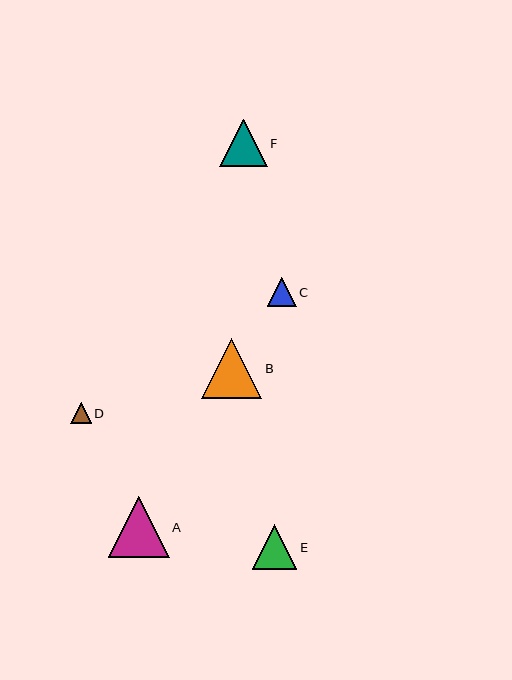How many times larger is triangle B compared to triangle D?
Triangle B is approximately 3.0 times the size of triangle D.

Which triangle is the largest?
Triangle A is the largest with a size of approximately 61 pixels.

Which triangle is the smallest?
Triangle D is the smallest with a size of approximately 20 pixels.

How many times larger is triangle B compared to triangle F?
Triangle B is approximately 1.3 times the size of triangle F.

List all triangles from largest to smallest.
From largest to smallest: A, B, F, E, C, D.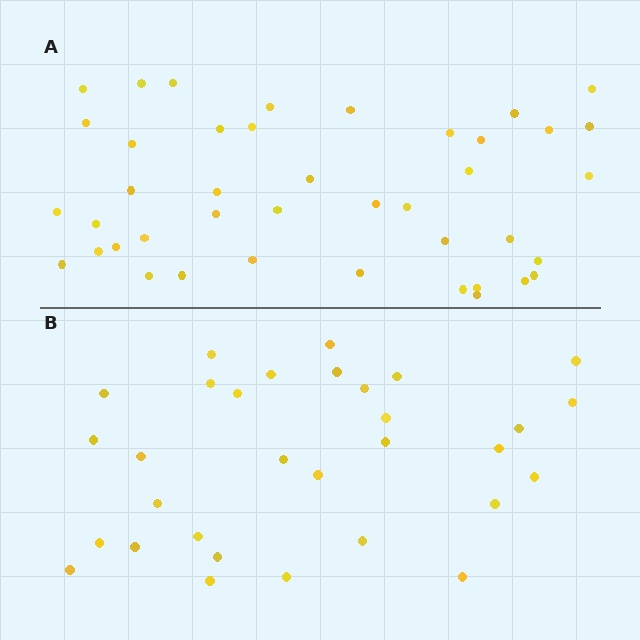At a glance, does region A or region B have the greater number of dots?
Region A (the top region) has more dots.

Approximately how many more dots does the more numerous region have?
Region A has roughly 12 or so more dots than region B.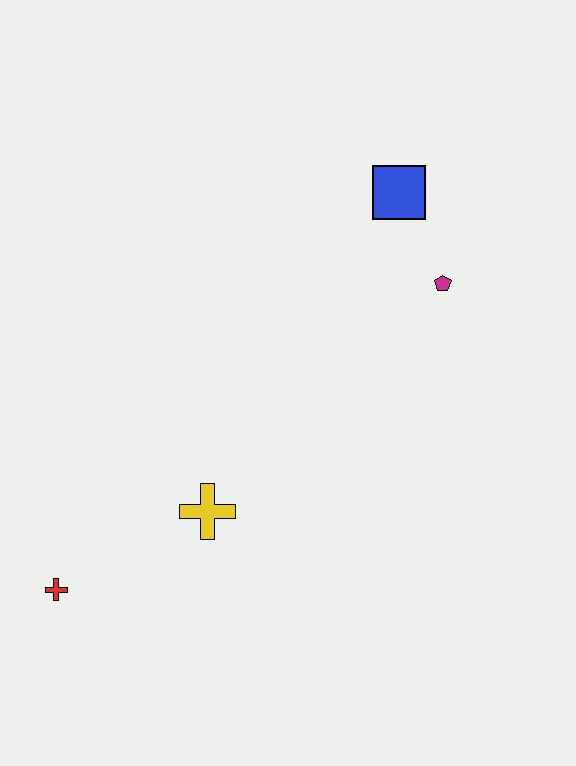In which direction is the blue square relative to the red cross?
The blue square is above the red cross.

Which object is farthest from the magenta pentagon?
The red cross is farthest from the magenta pentagon.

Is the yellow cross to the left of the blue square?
Yes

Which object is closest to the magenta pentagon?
The blue square is closest to the magenta pentagon.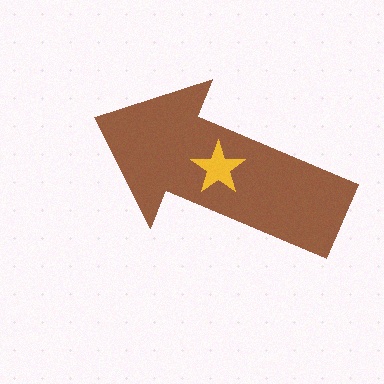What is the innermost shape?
The yellow star.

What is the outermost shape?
The brown arrow.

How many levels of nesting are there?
2.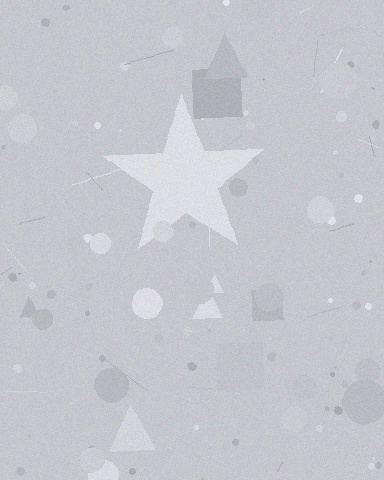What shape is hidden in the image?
A star is hidden in the image.